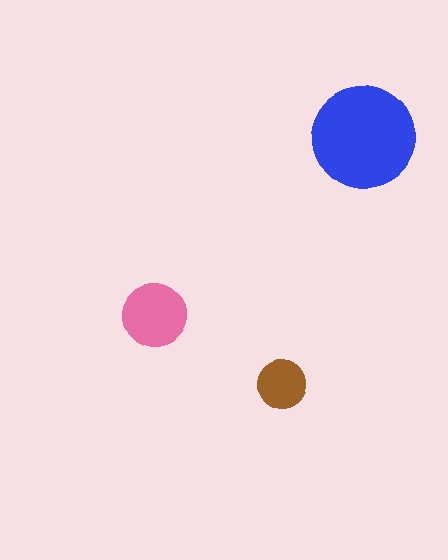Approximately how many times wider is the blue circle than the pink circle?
About 1.5 times wider.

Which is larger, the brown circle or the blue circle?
The blue one.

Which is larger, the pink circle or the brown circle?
The pink one.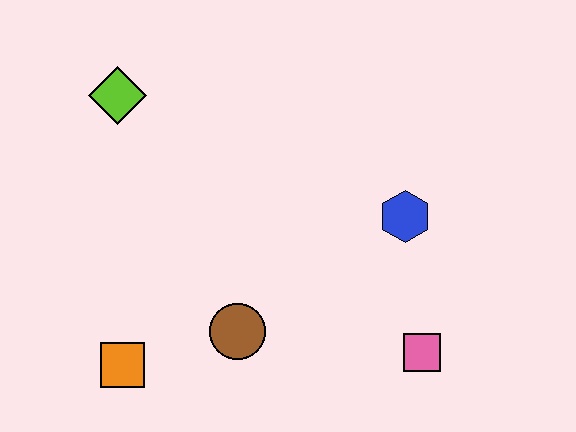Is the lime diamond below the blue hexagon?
No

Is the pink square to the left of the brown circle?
No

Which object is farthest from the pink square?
The lime diamond is farthest from the pink square.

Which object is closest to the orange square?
The brown circle is closest to the orange square.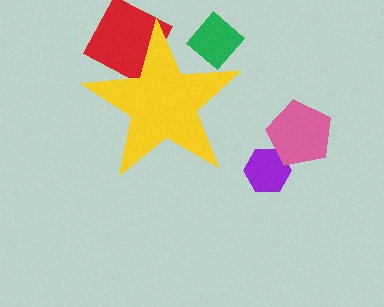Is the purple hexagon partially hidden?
No, the purple hexagon is fully visible.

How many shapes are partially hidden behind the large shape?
2 shapes are partially hidden.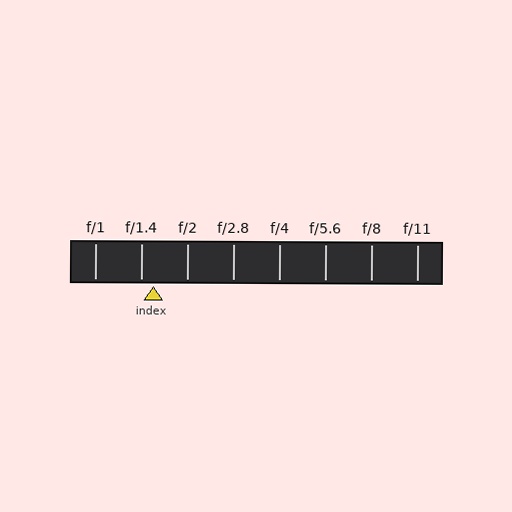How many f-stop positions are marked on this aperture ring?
There are 8 f-stop positions marked.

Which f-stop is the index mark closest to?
The index mark is closest to f/1.4.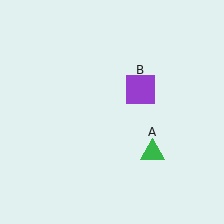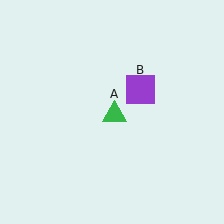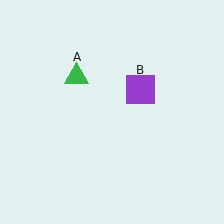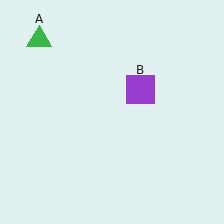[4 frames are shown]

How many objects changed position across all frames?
1 object changed position: green triangle (object A).